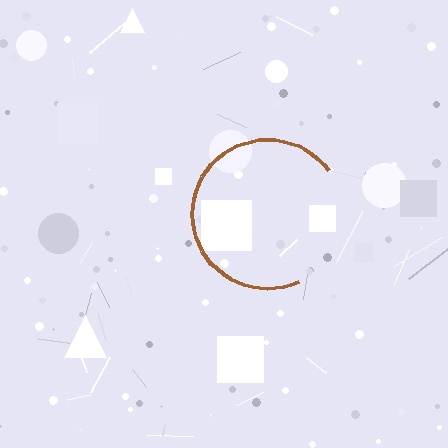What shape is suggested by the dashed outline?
The dashed outline suggests a circle.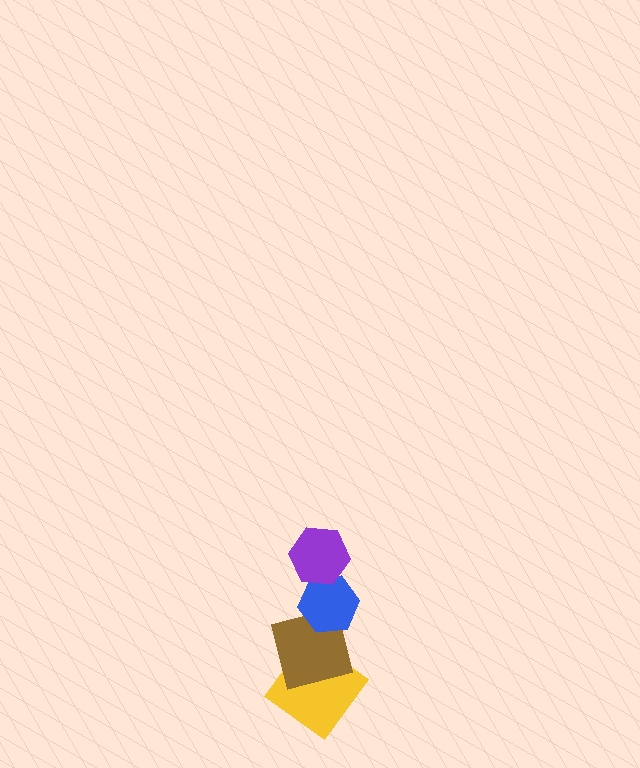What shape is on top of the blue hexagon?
The purple hexagon is on top of the blue hexagon.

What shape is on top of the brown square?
The blue hexagon is on top of the brown square.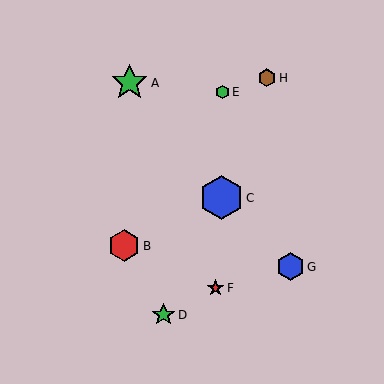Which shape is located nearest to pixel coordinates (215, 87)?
The green hexagon (labeled E) at (222, 92) is nearest to that location.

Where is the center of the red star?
The center of the red star is at (216, 288).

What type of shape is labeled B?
Shape B is a red hexagon.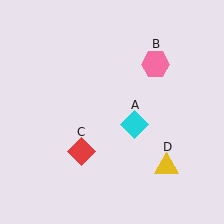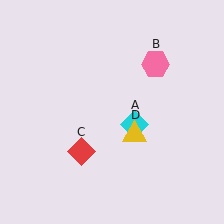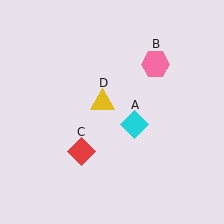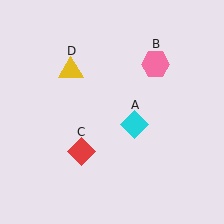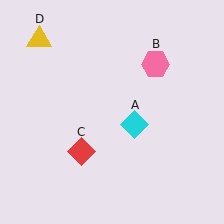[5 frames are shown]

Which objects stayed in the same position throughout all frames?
Cyan diamond (object A) and pink hexagon (object B) and red diamond (object C) remained stationary.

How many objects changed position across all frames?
1 object changed position: yellow triangle (object D).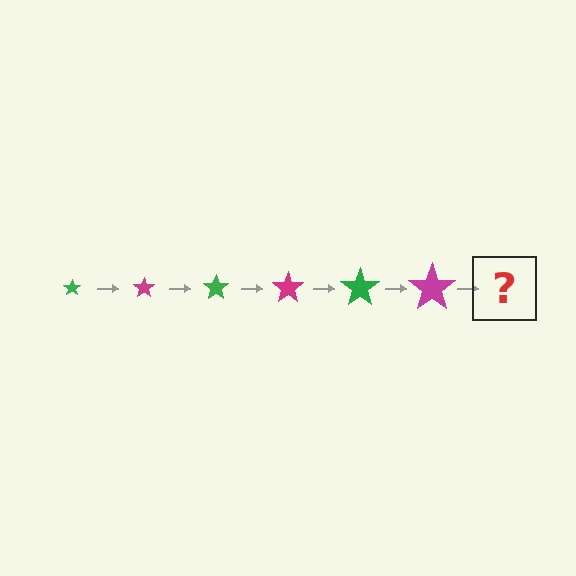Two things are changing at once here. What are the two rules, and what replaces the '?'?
The two rules are that the star grows larger each step and the color cycles through green and magenta. The '?' should be a green star, larger than the previous one.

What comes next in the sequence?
The next element should be a green star, larger than the previous one.